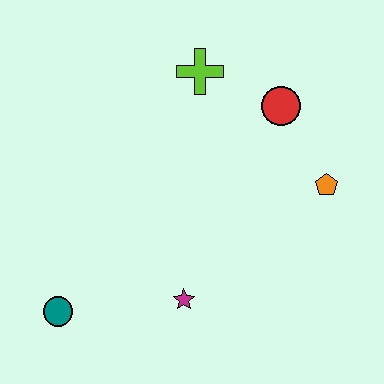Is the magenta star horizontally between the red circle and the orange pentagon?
No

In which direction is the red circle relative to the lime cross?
The red circle is to the right of the lime cross.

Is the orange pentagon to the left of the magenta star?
No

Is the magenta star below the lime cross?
Yes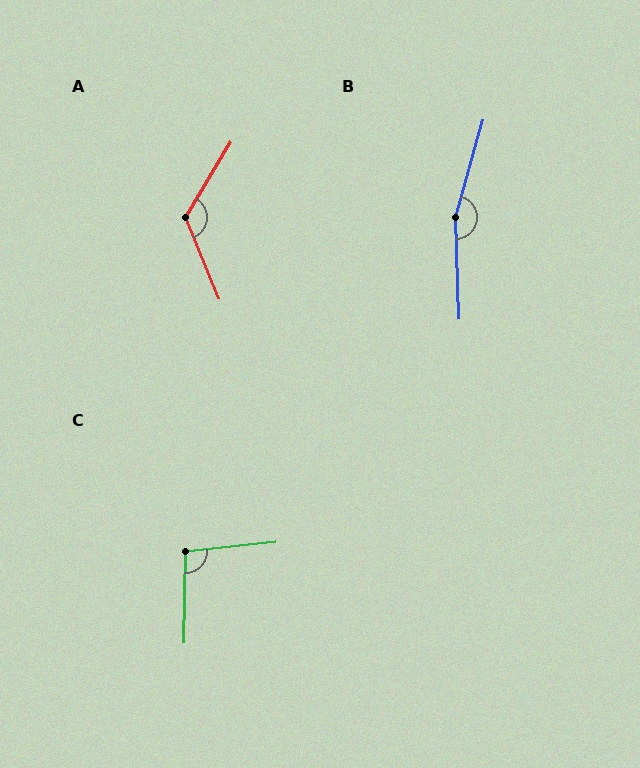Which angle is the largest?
B, at approximately 162 degrees.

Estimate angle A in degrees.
Approximately 127 degrees.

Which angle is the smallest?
C, at approximately 96 degrees.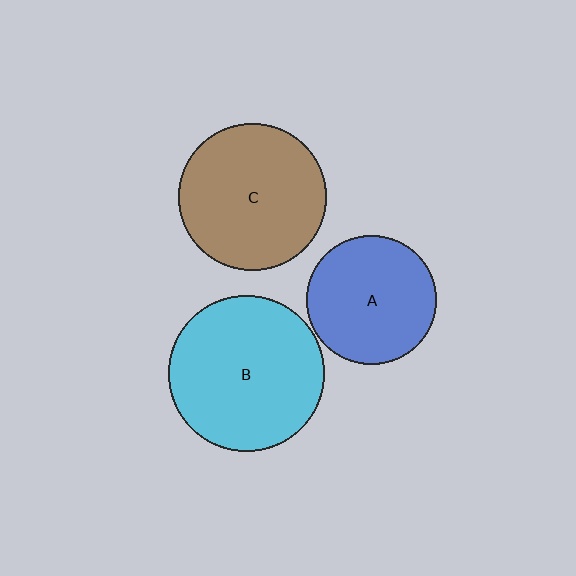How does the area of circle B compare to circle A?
Approximately 1.5 times.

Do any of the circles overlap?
No, none of the circles overlap.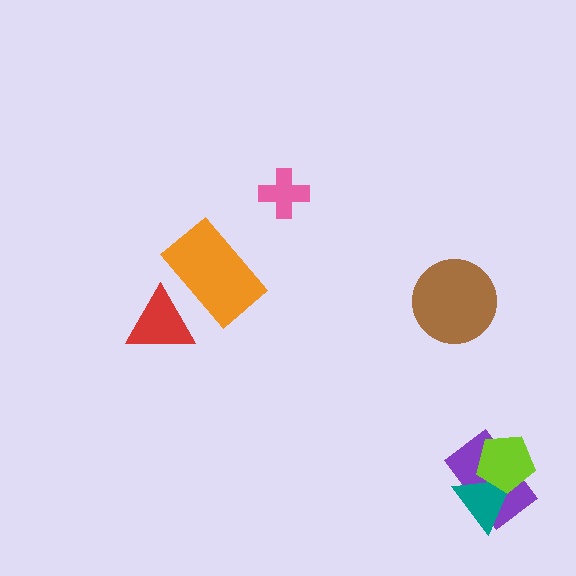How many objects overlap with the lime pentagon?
2 objects overlap with the lime pentagon.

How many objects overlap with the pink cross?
0 objects overlap with the pink cross.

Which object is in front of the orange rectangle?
The red triangle is in front of the orange rectangle.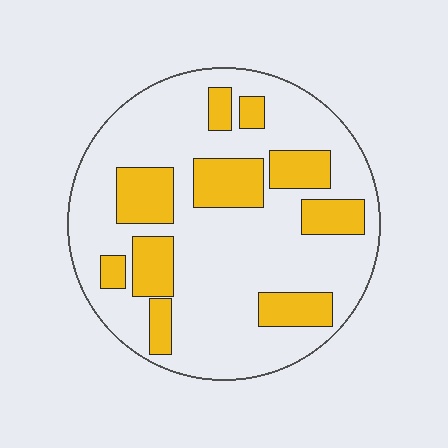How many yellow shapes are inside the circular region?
10.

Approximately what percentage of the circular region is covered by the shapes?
Approximately 25%.